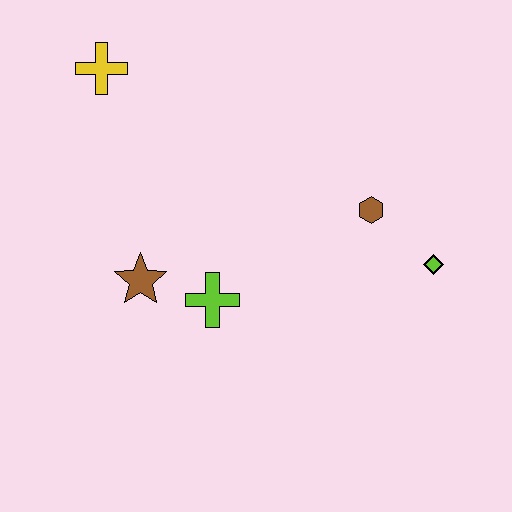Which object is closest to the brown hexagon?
The lime diamond is closest to the brown hexagon.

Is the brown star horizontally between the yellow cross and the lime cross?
Yes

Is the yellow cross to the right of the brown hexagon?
No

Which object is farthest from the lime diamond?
The yellow cross is farthest from the lime diamond.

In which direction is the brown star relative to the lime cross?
The brown star is to the left of the lime cross.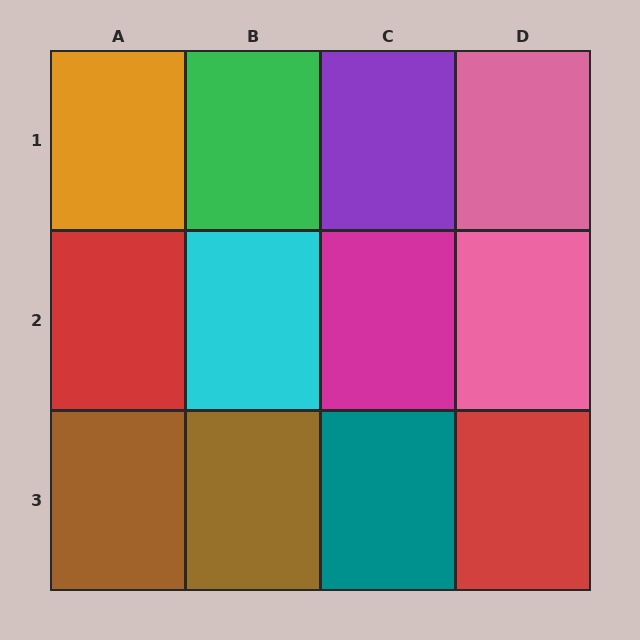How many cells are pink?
2 cells are pink.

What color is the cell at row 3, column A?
Brown.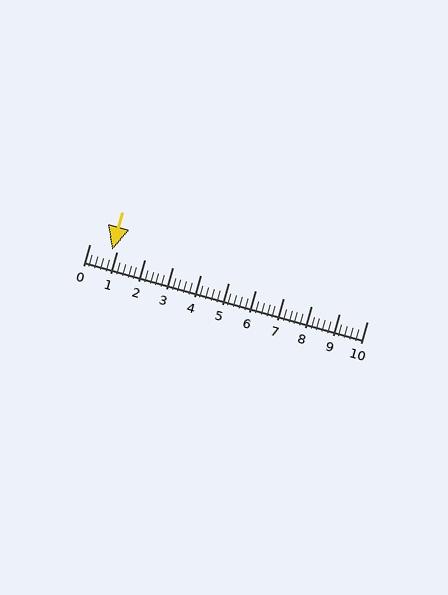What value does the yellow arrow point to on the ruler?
The yellow arrow points to approximately 0.8.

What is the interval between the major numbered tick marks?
The major tick marks are spaced 1 units apart.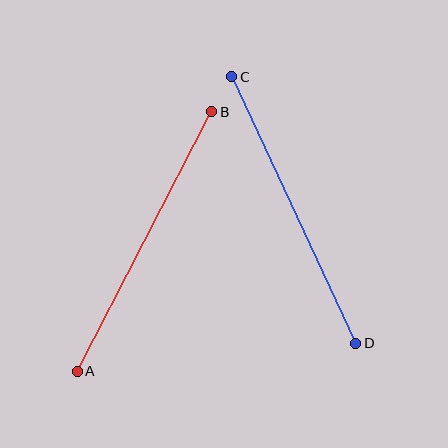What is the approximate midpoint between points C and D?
The midpoint is at approximately (294, 210) pixels.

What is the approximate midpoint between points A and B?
The midpoint is at approximately (145, 242) pixels.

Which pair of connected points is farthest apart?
Points C and D are farthest apart.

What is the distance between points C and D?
The distance is approximately 294 pixels.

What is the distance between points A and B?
The distance is approximately 292 pixels.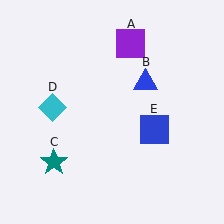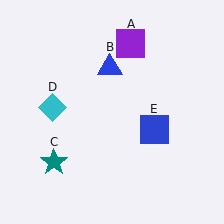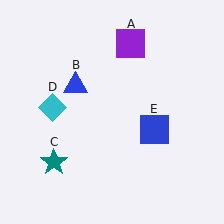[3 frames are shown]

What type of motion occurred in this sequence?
The blue triangle (object B) rotated counterclockwise around the center of the scene.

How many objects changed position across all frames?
1 object changed position: blue triangle (object B).